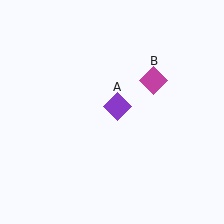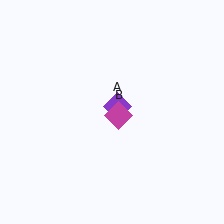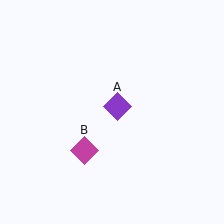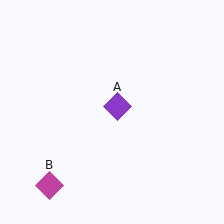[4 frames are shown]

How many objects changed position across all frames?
1 object changed position: magenta diamond (object B).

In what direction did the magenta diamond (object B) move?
The magenta diamond (object B) moved down and to the left.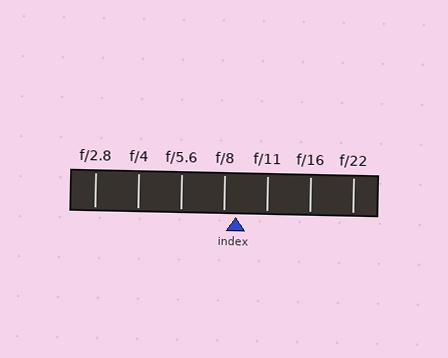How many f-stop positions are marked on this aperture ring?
There are 7 f-stop positions marked.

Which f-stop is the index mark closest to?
The index mark is closest to f/8.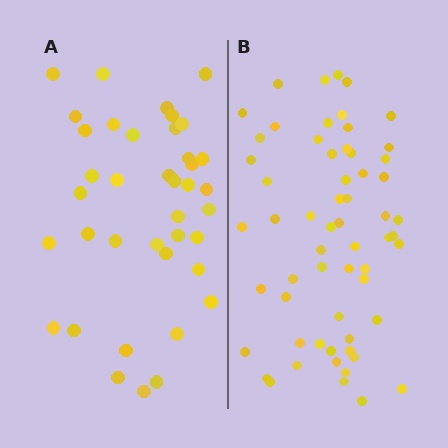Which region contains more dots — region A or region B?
Region B (the right region) has more dots.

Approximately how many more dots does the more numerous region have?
Region B has approximately 20 more dots than region A.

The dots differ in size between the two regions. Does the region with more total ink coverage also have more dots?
No. Region A has more total ink coverage because its dots are larger, but region B actually contains more individual dots. Total area can be misleading — the number of items is what matters here.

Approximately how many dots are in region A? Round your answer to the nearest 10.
About 40 dots. (The exact count is 39, which rounds to 40.)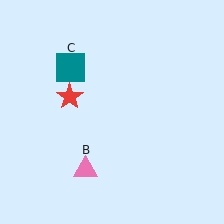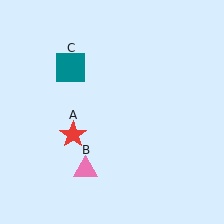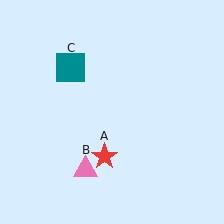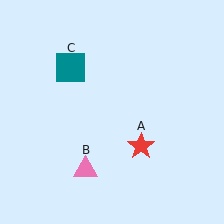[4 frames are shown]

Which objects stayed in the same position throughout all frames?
Pink triangle (object B) and teal square (object C) remained stationary.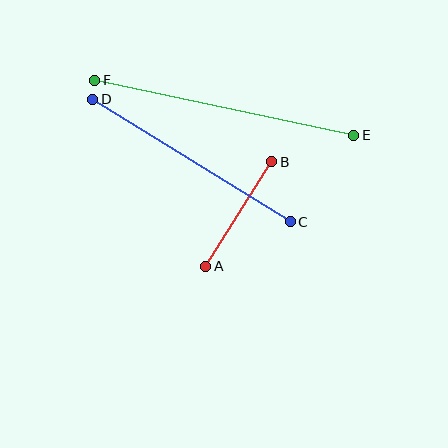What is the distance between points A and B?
The distance is approximately 124 pixels.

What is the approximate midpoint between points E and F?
The midpoint is at approximately (224, 108) pixels.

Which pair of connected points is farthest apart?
Points E and F are farthest apart.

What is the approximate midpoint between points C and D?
The midpoint is at approximately (192, 160) pixels.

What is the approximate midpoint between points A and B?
The midpoint is at approximately (239, 214) pixels.